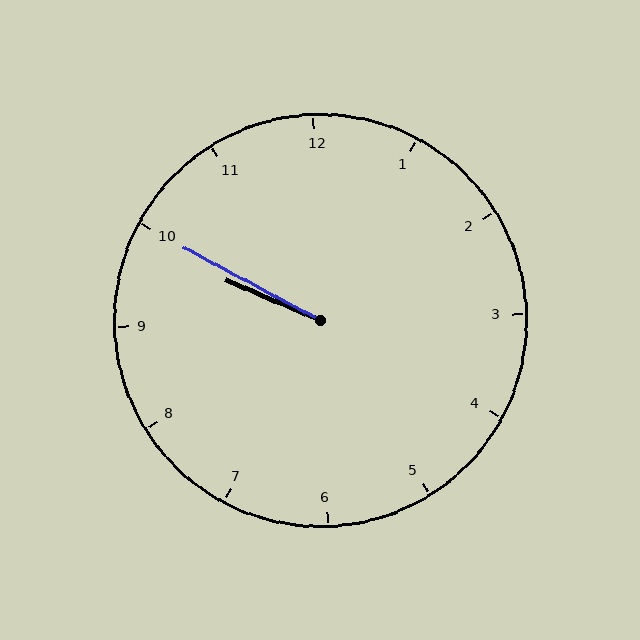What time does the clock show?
9:50.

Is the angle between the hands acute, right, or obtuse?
It is acute.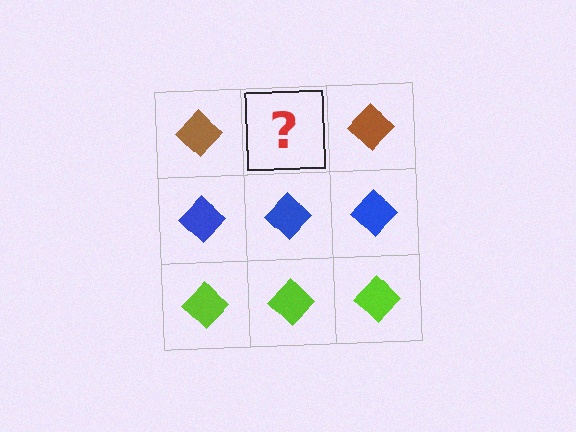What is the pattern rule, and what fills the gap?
The rule is that each row has a consistent color. The gap should be filled with a brown diamond.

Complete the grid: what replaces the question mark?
The question mark should be replaced with a brown diamond.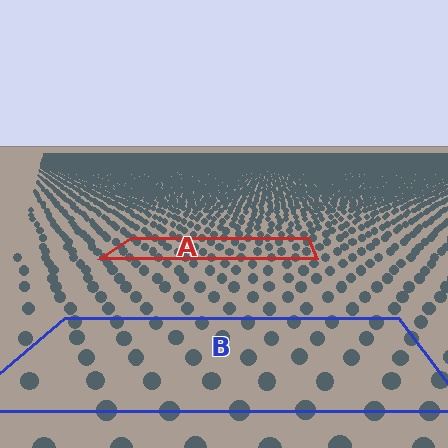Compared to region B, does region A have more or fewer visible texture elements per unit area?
Region A has more texture elements per unit area — they are packed more densely because it is farther away.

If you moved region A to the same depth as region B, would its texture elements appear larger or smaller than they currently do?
They would appear larger. At a closer depth, the same texture elements are projected at a bigger on-screen size.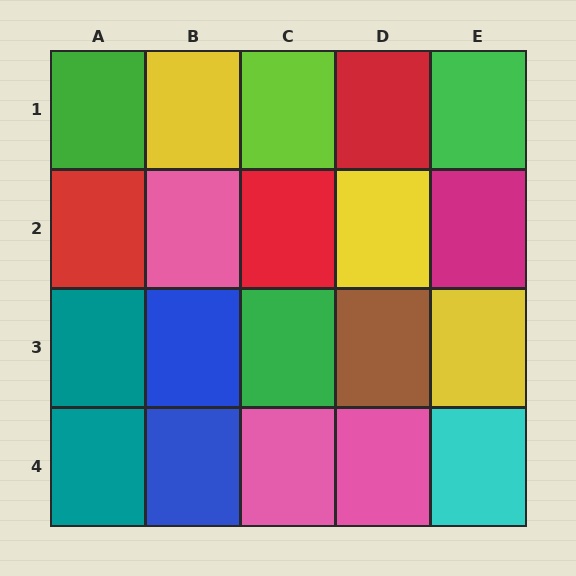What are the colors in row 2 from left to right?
Red, pink, red, yellow, magenta.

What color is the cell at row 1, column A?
Green.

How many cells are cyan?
1 cell is cyan.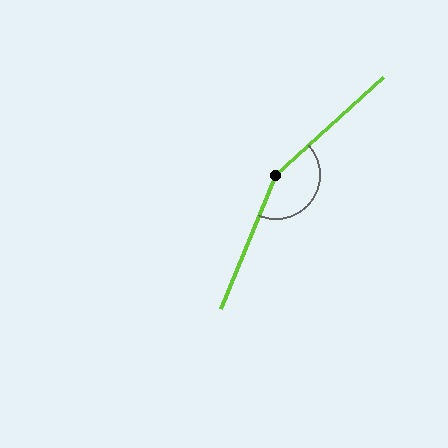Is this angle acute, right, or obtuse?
It is obtuse.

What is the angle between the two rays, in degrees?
Approximately 155 degrees.